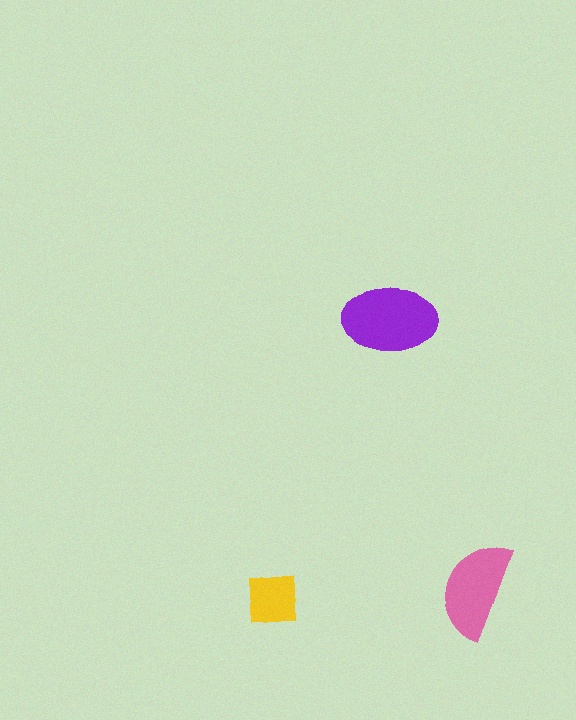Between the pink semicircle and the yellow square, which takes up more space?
The pink semicircle.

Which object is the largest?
The purple ellipse.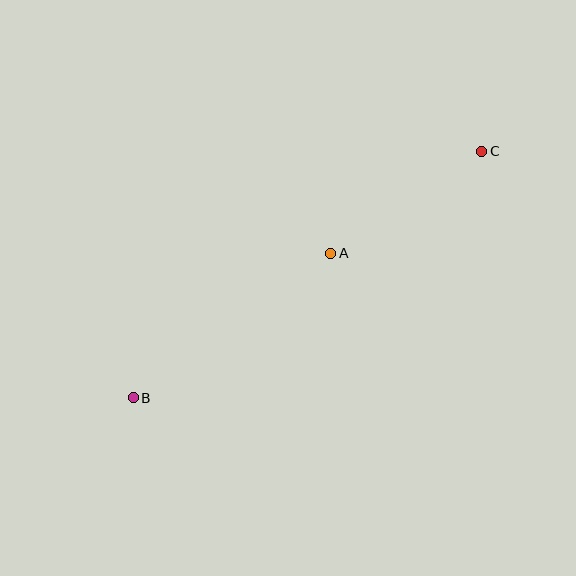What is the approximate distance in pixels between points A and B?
The distance between A and B is approximately 245 pixels.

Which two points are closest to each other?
Points A and C are closest to each other.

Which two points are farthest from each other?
Points B and C are farthest from each other.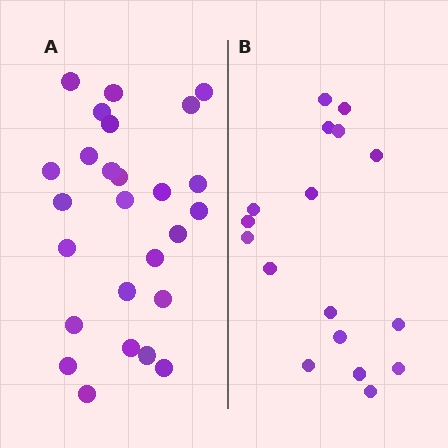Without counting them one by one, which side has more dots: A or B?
Region A (the left region) has more dots.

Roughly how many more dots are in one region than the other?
Region A has roughly 8 or so more dots than region B.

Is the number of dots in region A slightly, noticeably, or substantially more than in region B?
Region A has substantially more. The ratio is roughly 1.5 to 1.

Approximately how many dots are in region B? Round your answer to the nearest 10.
About 20 dots. (The exact count is 17, which rounds to 20.)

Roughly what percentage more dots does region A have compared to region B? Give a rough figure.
About 55% more.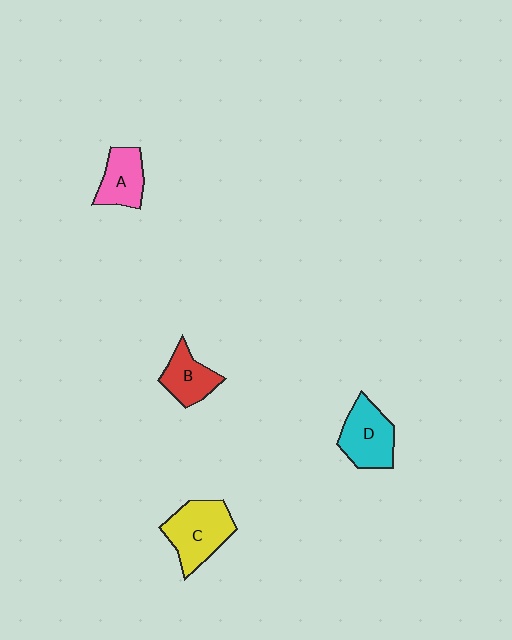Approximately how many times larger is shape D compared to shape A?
Approximately 1.3 times.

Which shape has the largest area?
Shape C (yellow).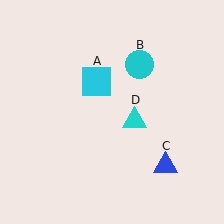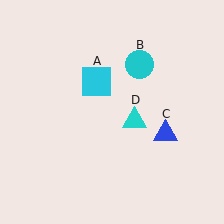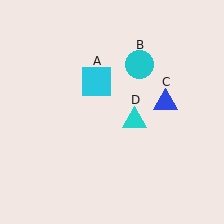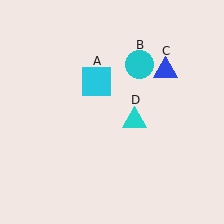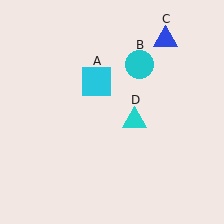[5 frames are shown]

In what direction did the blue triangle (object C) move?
The blue triangle (object C) moved up.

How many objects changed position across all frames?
1 object changed position: blue triangle (object C).